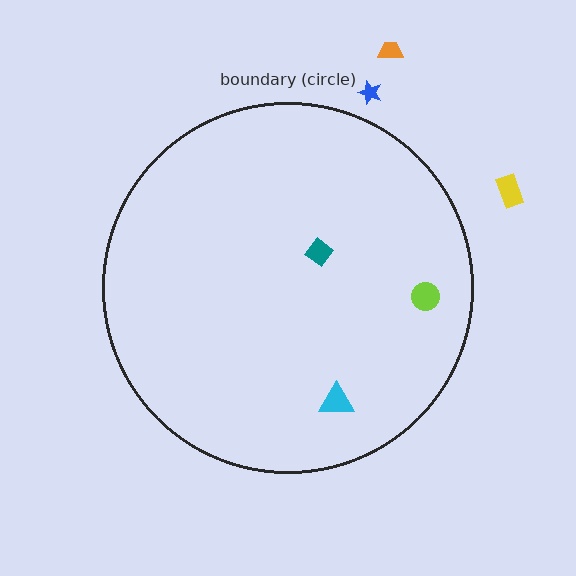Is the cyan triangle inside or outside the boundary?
Inside.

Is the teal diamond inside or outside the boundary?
Inside.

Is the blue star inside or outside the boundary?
Outside.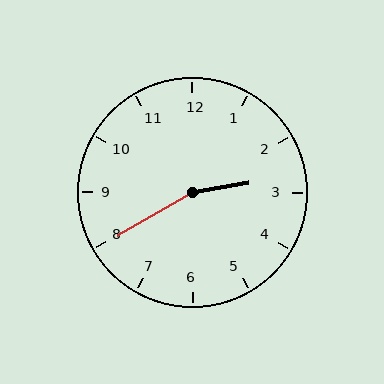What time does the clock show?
2:40.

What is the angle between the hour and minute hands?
Approximately 160 degrees.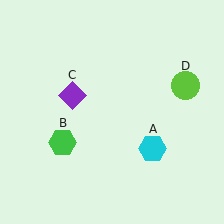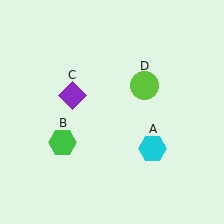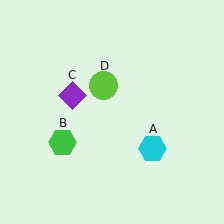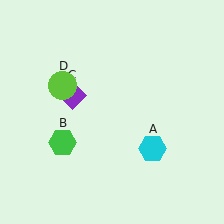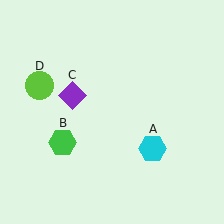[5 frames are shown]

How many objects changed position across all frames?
1 object changed position: lime circle (object D).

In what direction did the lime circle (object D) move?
The lime circle (object D) moved left.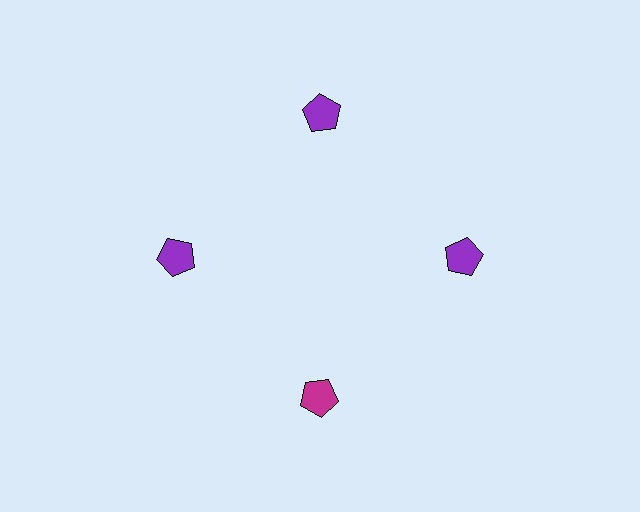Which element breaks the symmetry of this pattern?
The magenta pentagon at roughly the 6 o'clock position breaks the symmetry. All other shapes are purple pentagons.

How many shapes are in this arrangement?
There are 4 shapes arranged in a ring pattern.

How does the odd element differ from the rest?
It has a different color: magenta instead of purple.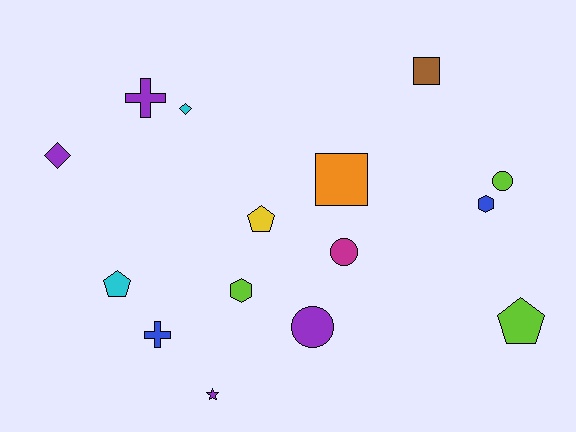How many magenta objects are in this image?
There is 1 magenta object.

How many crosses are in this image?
There are 2 crosses.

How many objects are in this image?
There are 15 objects.